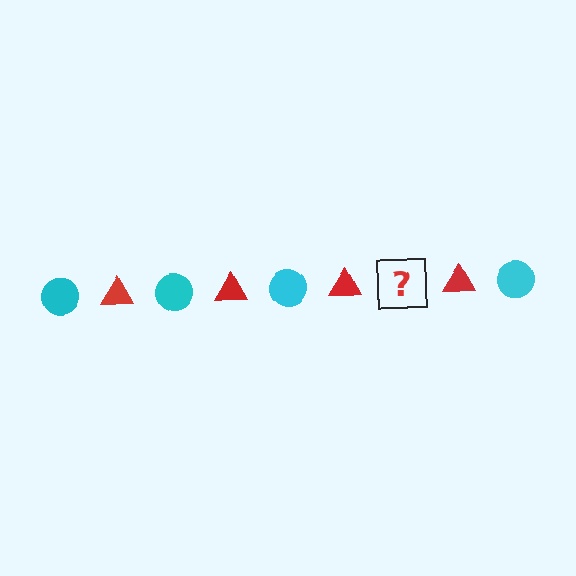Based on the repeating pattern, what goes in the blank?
The blank should be a cyan circle.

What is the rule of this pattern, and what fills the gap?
The rule is that the pattern alternates between cyan circle and red triangle. The gap should be filled with a cyan circle.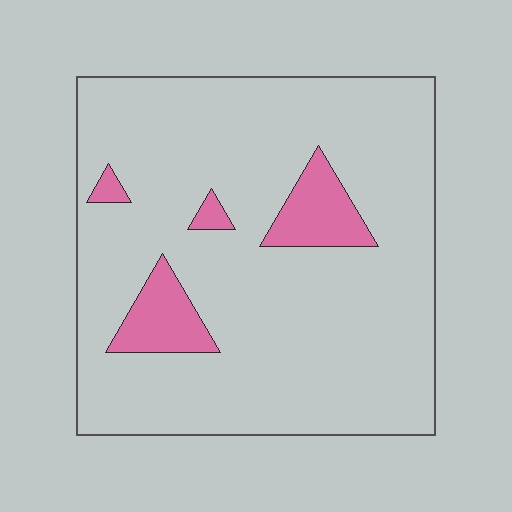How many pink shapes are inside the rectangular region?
4.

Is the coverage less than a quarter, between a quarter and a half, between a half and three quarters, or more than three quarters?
Less than a quarter.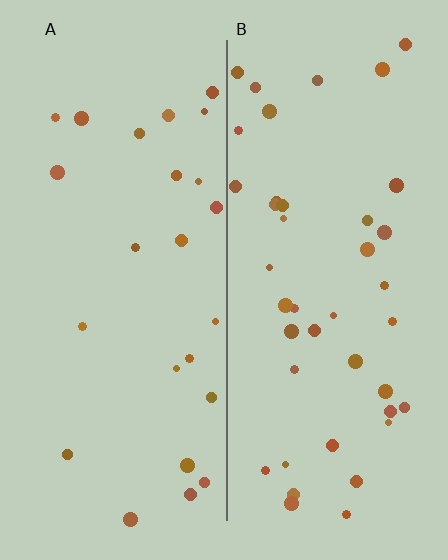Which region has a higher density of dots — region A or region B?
B (the right).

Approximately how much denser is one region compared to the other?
Approximately 1.7× — region B over region A.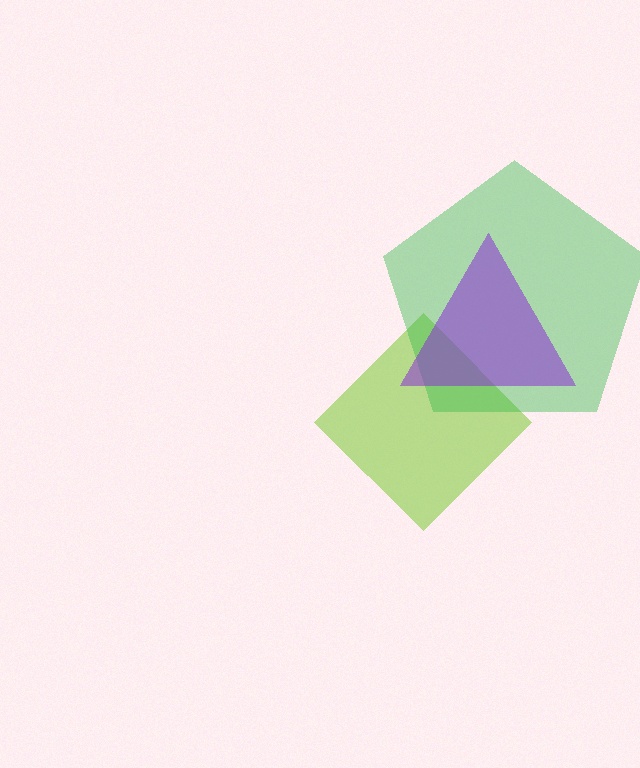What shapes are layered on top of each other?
The layered shapes are: a lime diamond, a green pentagon, a purple triangle.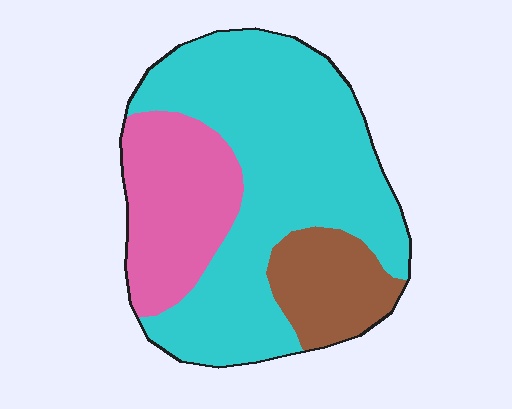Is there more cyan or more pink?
Cyan.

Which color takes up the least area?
Brown, at roughly 15%.